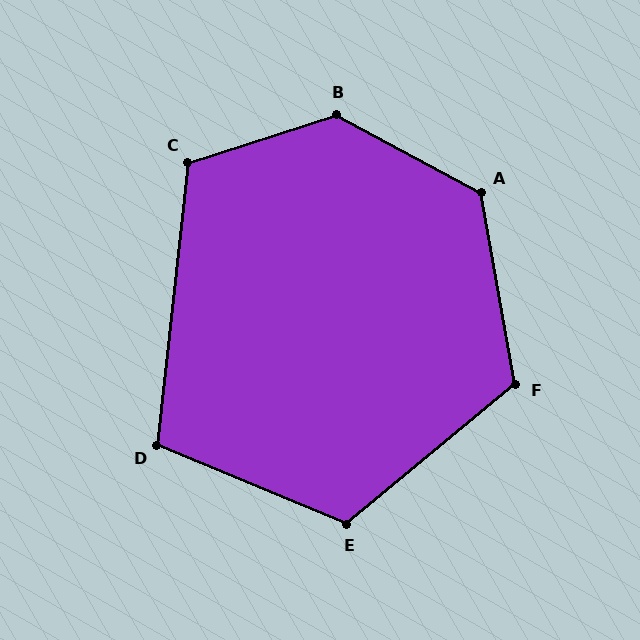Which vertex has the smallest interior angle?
D, at approximately 106 degrees.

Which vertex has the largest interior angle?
B, at approximately 134 degrees.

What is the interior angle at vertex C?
Approximately 114 degrees (obtuse).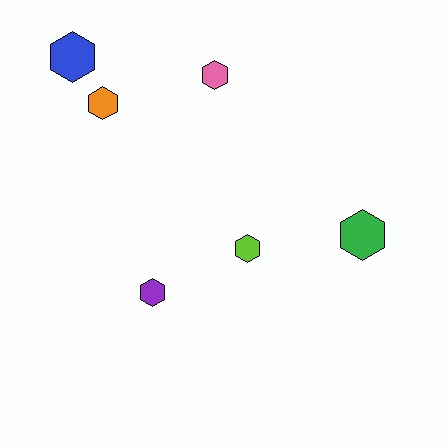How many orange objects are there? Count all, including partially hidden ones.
There is 1 orange object.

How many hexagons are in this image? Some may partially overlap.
There are 6 hexagons.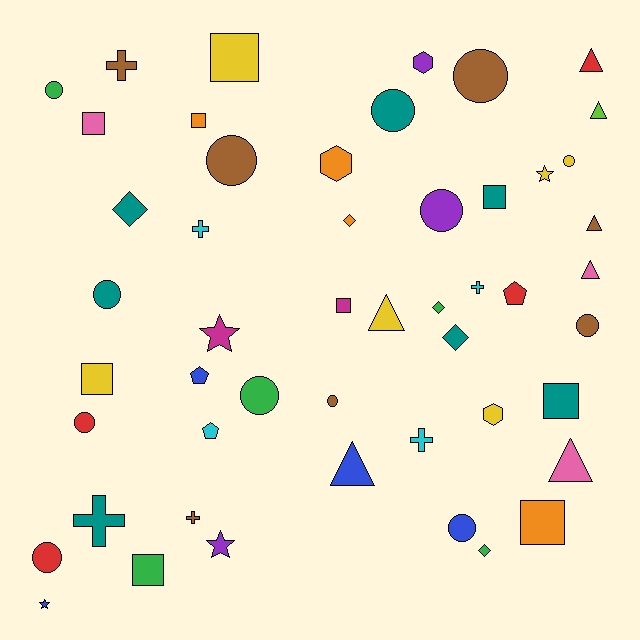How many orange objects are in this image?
There are 4 orange objects.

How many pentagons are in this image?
There are 3 pentagons.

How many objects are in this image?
There are 50 objects.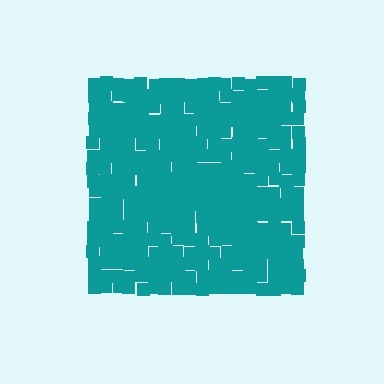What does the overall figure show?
The overall figure shows a square.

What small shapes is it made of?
It is made of small squares.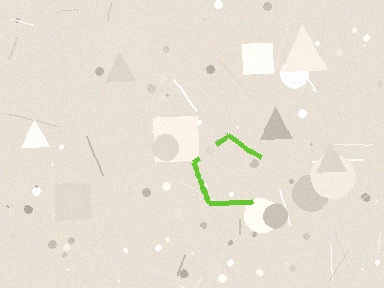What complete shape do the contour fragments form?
The contour fragments form a pentagon.